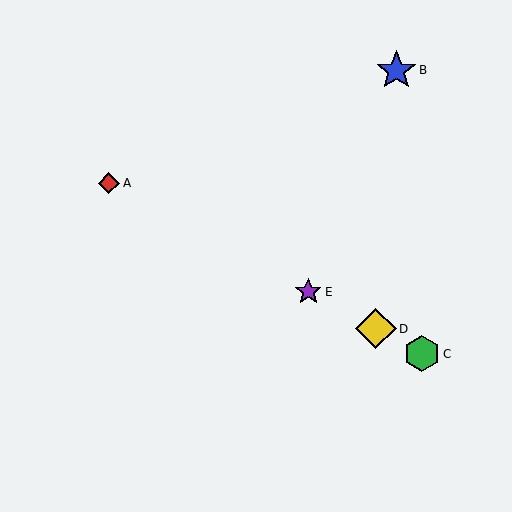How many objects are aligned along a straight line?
4 objects (A, C, D, E) are aligned along a straight line.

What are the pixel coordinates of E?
Object E is at (308, 292).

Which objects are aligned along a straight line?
Objects A, C, D, E are aligned along a straight line.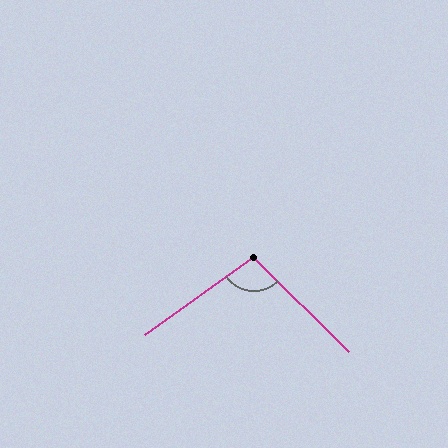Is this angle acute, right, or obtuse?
It is obtuse.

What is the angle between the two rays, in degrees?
Approximately 99 degrees.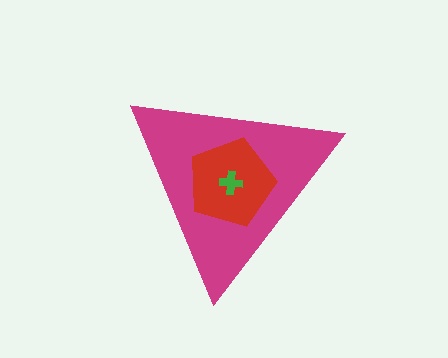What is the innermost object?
The green cross.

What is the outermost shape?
The magenta triangle.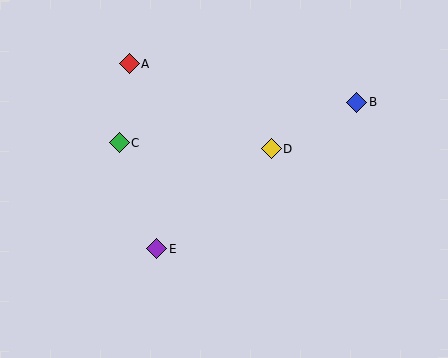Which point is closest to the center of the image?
Point D at (271, 149) is closest to the center.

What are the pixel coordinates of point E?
Point E is at (157, 249).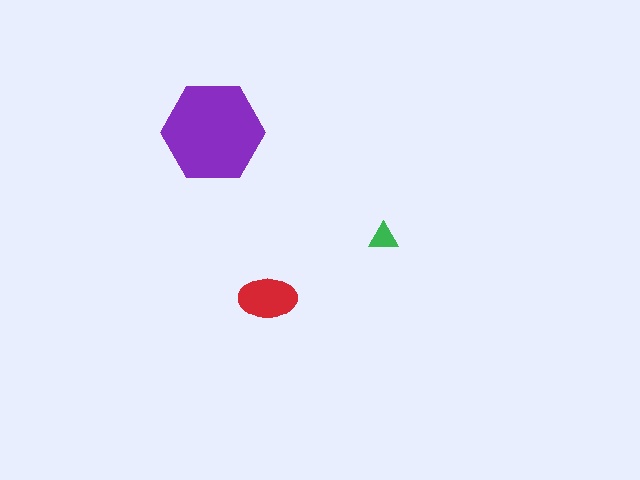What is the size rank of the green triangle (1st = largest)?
3rd.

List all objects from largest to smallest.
The purple hexagon, the red ellipse, the green triangle.